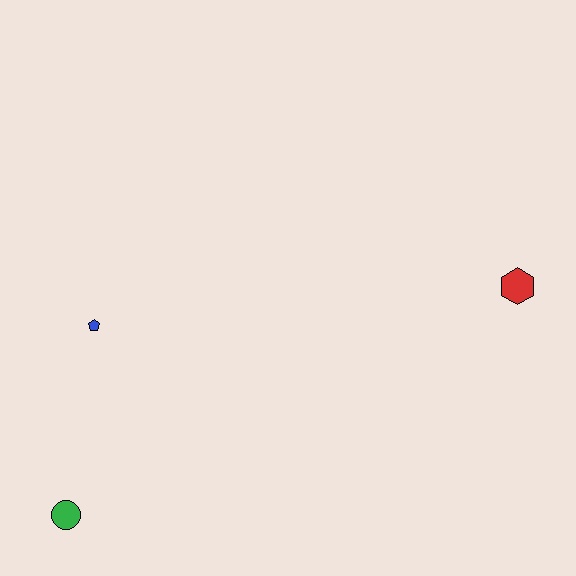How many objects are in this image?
There are 3 objects.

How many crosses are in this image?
There are no crosses.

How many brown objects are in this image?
There are no brown objects.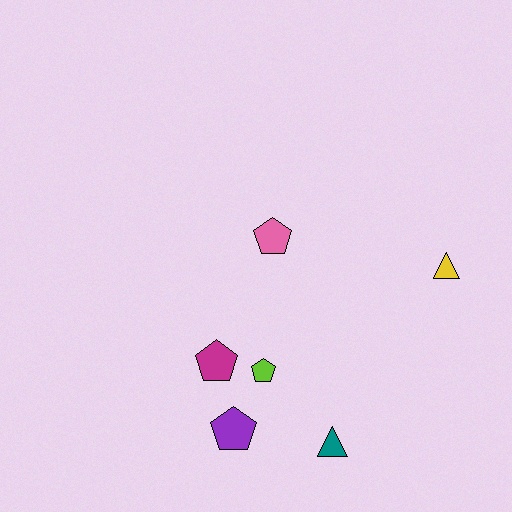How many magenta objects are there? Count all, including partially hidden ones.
There is 1 magenta object.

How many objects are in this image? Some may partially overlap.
There are 6 objects.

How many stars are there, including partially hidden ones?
There are no stars.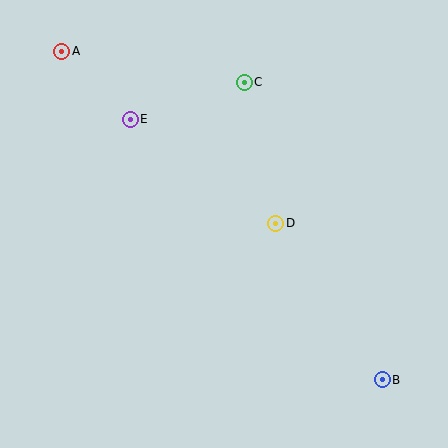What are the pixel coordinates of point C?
Point C is at (244, 82).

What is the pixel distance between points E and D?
The distance between E and D is 179 pixels.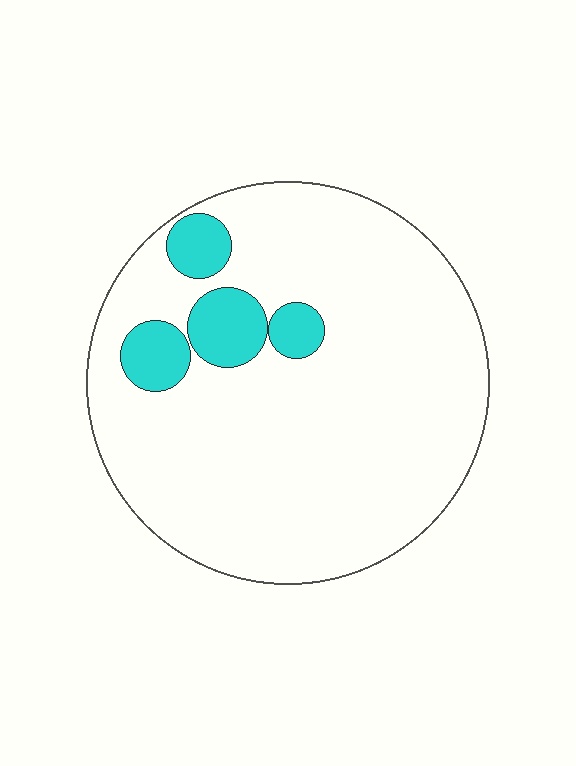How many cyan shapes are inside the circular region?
4.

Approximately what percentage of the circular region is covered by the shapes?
Approximately 10%.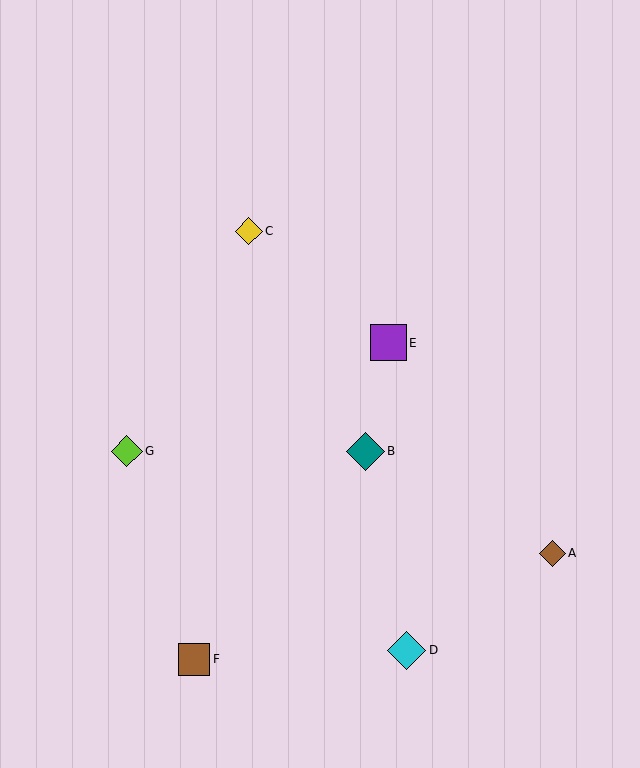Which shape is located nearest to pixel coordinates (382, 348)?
The purple square (labeled E) at (389, 343) is nearest to that location.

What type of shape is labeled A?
Shape A is a brown diamond.